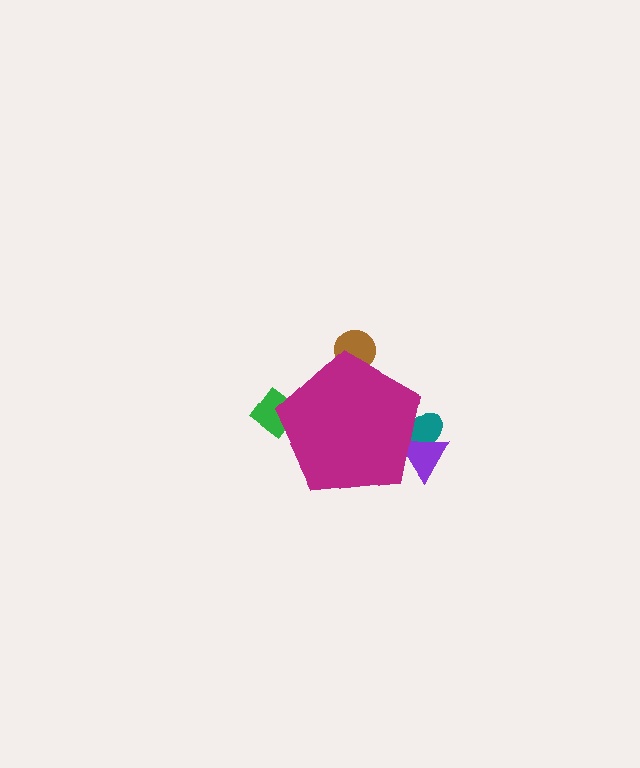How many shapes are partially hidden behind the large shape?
4 shapes are partially hidden.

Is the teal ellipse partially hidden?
Yes, the teal ellipse is partially hidden behind the magenta pentagon.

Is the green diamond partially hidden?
Yes, the green diamond is partially hidden behind the magenta pentagon.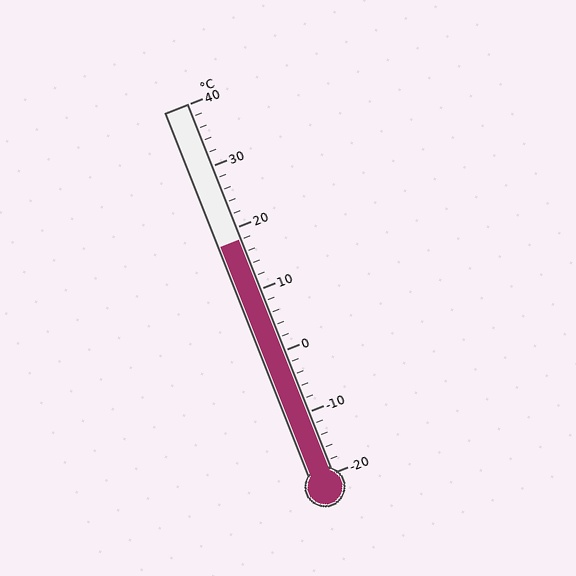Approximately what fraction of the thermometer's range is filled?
The thermometer is filled to approximately 65% of its range.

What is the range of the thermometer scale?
The thermometer scale ranges from -20°C to 40°C.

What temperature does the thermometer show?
The thermometer shows approximately 18°C.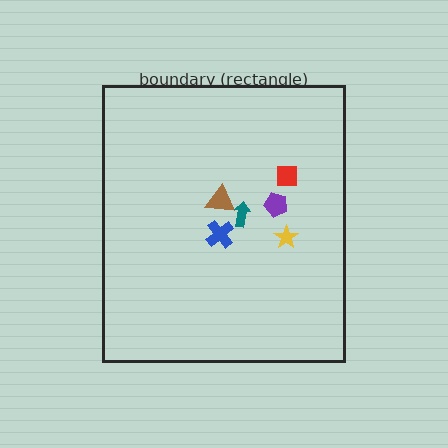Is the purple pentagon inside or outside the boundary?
Inside.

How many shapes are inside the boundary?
6 inside, 0 outside.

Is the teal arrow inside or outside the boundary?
Inside.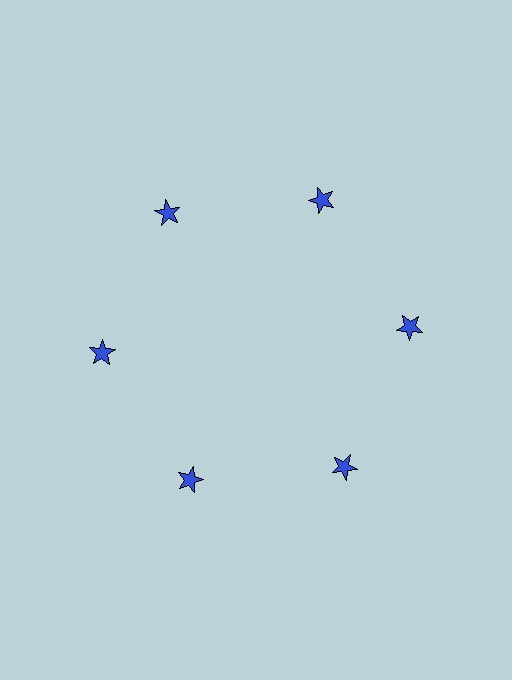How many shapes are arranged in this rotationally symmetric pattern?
There are 6 shapes, arranged in 6 groups of 1.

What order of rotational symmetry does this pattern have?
This pattern has 6-fold rotational symmetry.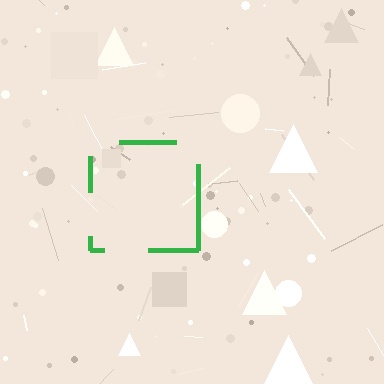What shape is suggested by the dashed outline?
The dashed outline suggests a square.